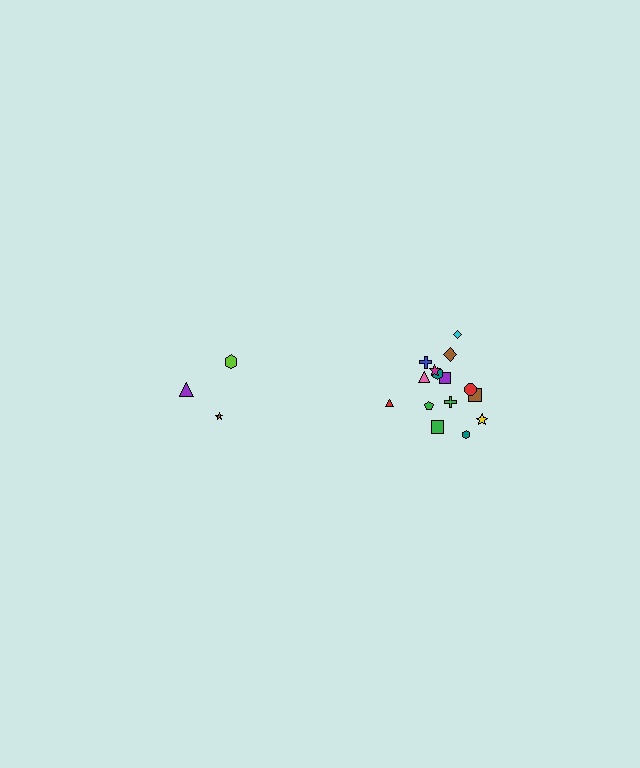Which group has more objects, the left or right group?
The right group.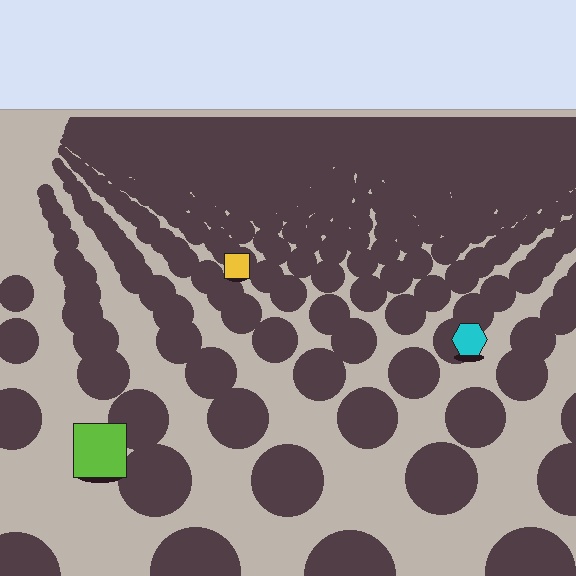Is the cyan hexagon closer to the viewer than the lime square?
No. The lime square is closer — you can tell from the texture gradient: the ground texture is coarser near it.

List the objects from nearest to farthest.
From nearest to farthest: the lime square, the cyan hexagon, the yellow square.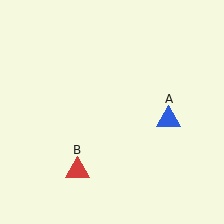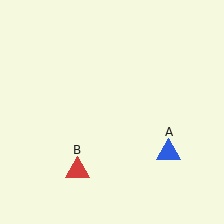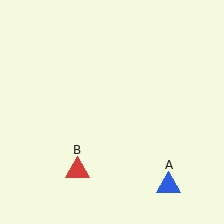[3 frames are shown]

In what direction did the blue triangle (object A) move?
The blue triangle (object A) moved down.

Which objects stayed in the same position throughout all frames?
Red triangle (object B) remained stationary.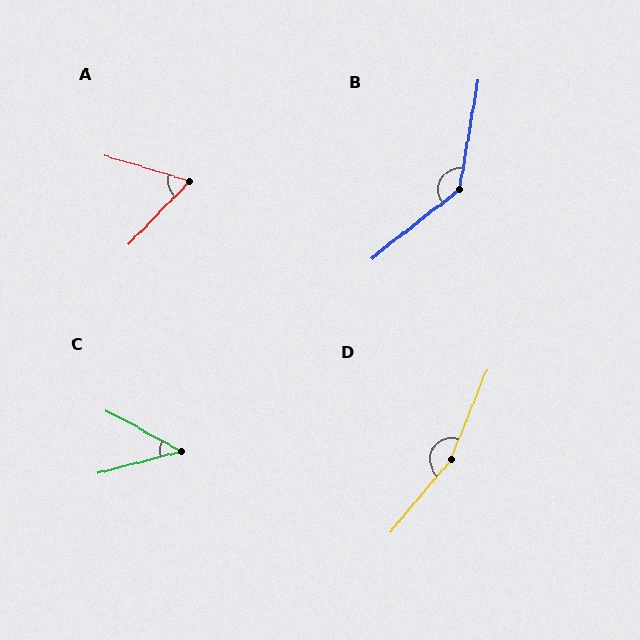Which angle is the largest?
D, at approximately 163 degrees.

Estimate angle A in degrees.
Approximately 63 degrees.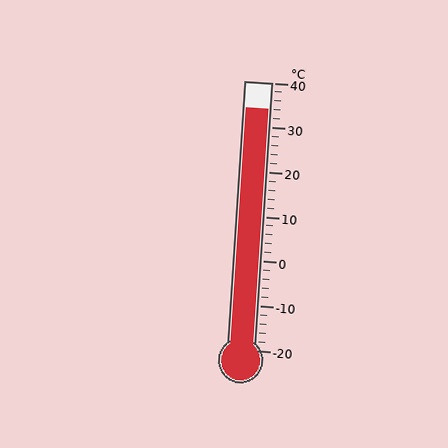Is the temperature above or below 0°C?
The temperature is above 0°C.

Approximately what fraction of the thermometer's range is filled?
The thermometer is filled to approximately 90% of its range.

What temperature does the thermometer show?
The thermometer shows approximately 34°C.